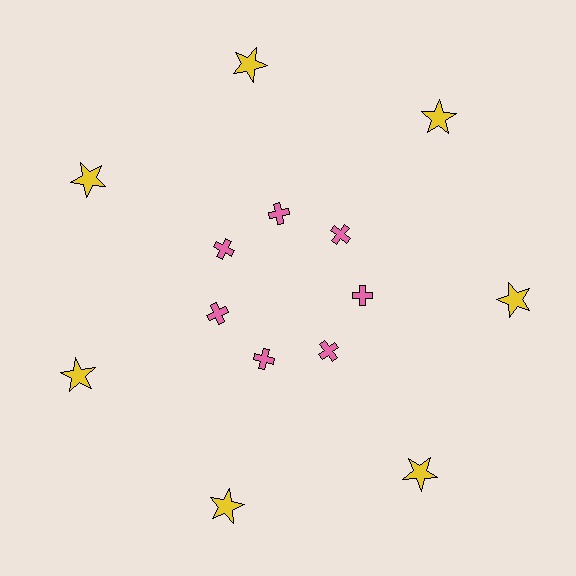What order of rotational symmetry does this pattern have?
This pattern has 7-fold rotational symmetry.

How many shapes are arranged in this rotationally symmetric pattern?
There are 14 shapes, arranged in 7 groups of 2.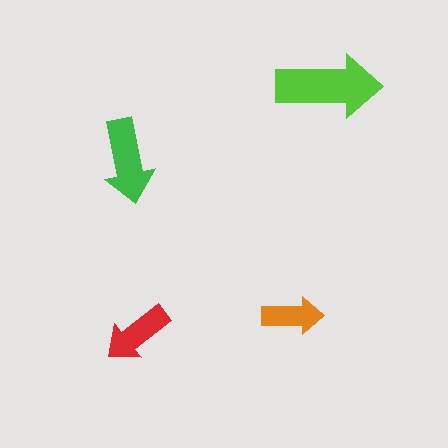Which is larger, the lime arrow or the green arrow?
The lime one.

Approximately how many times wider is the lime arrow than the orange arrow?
About 1.5 times wider.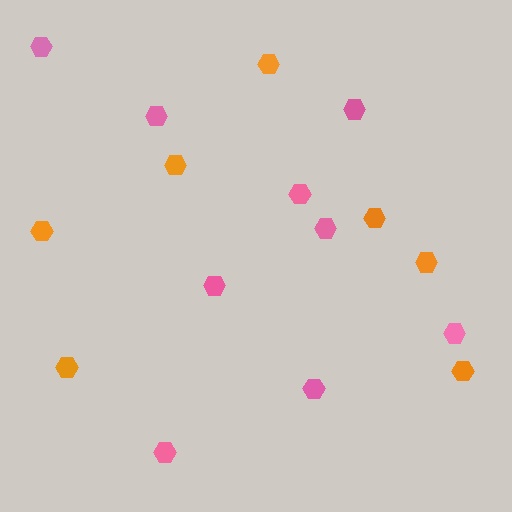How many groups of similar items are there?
There are 2 groups: one group of pink hexagons (9) and one group of orange hexagons (7).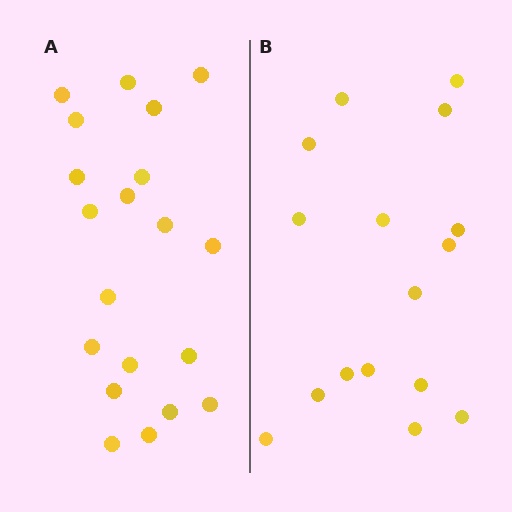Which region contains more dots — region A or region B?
Region A (the left region) has more dots.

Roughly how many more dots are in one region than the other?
Region A has about 4 more dots than region B.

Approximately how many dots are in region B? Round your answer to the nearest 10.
About 20 dots. (The exact count is 16, which rounds to 20.)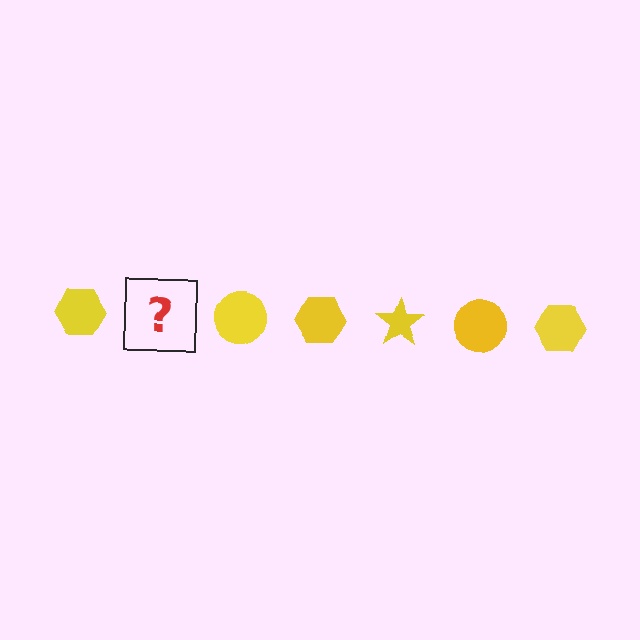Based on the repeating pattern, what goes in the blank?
The blank should be a yellow star.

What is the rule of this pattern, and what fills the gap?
The rule is that the pattern cycles through hexagon, star, circle shapes in yellow. The gap should be filled with a yellow star.